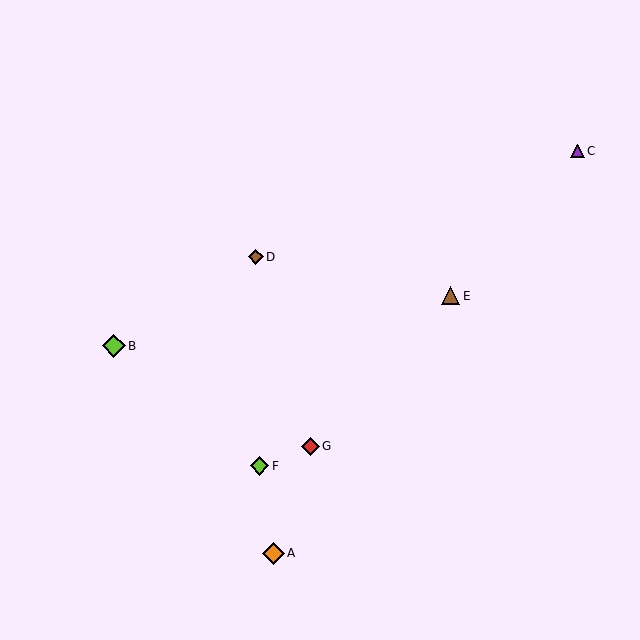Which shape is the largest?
The lime diamond (labeled B) is the largest.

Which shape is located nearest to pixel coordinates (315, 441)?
The red diamond (labeled G) at (310, 446) is nearest to that location.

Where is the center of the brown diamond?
The center of the brown diamond is at (256, 257).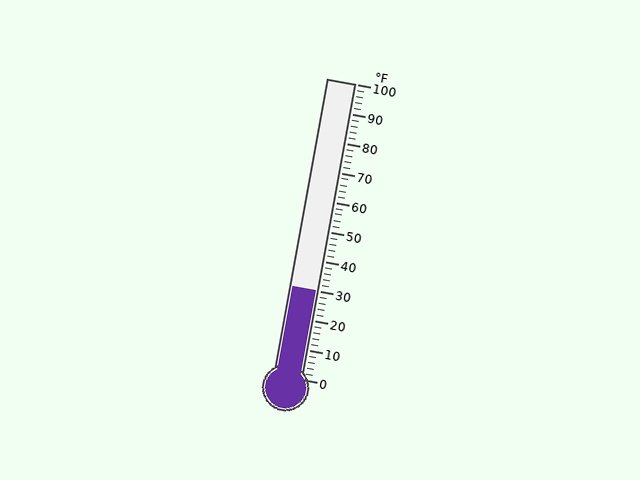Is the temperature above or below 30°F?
The temperature is at 30°F.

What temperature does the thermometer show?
The thermometer shows approximately 30°F.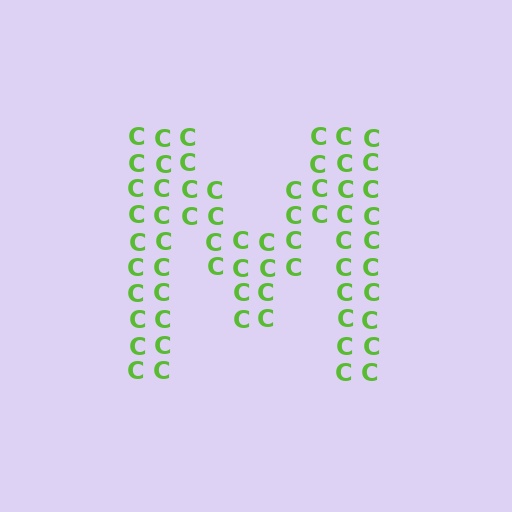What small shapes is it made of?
It is made of small letter C's.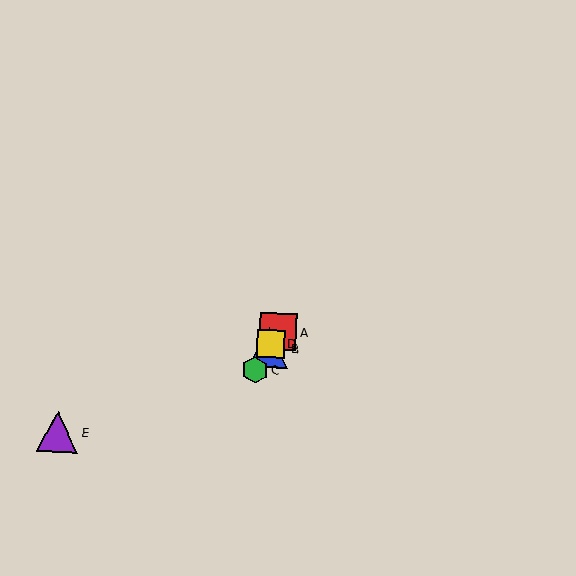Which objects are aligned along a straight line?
Objects A, B, C, D are aligned along a straight line.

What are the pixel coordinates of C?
Object C is at (255, 370).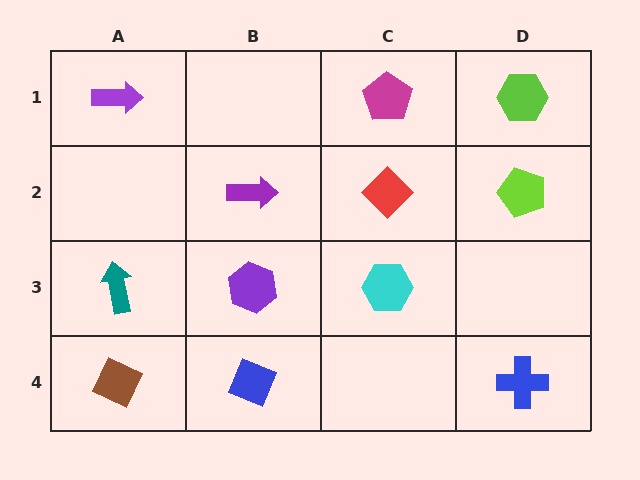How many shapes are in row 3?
3 shapes.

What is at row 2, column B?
A purple arrow.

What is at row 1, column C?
A magenta pentagon.